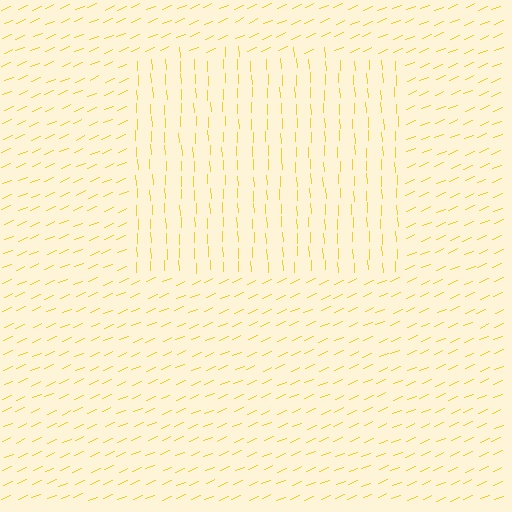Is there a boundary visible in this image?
Yes, there is a texture boundary formed by a change in line orientation.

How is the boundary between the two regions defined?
The boundary is defined purely by a change in line orientation (approximately 69 degrees difference). All lines are the same color and thickness.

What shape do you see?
I see a rectangle.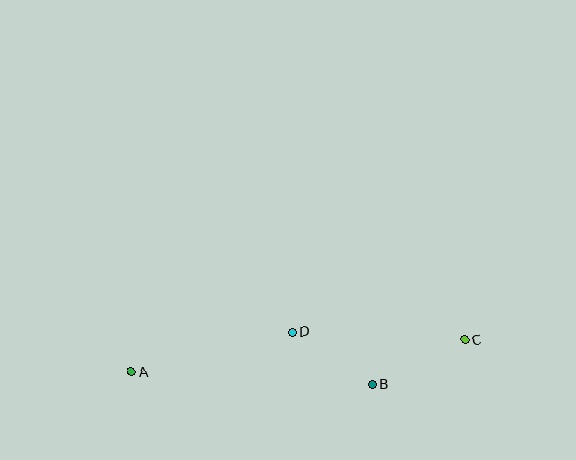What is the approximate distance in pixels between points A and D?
The distance between A and D is approximately 166 pixels.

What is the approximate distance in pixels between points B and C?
The distance between B and C is approximately 102 pixels.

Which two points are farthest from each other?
Points A and C are farthest from each other.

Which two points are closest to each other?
Points B and D are closest to each other.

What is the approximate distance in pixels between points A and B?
The distance between A and B is approximately 242 pixels.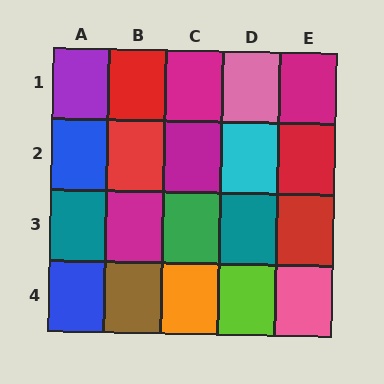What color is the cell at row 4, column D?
Lime.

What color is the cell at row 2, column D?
Cyan.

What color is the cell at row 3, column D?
Teal.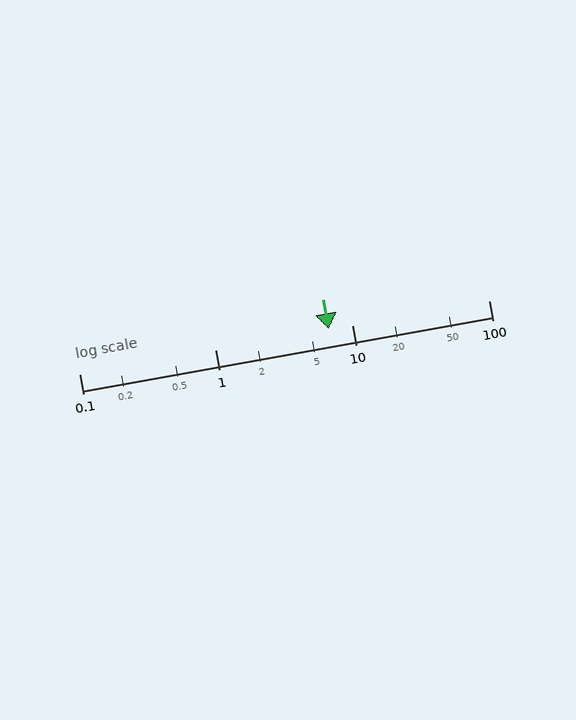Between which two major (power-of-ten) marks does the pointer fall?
The pointer is between 1 and 10.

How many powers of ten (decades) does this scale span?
The scale spans 3 decades, from 0.1 to 100.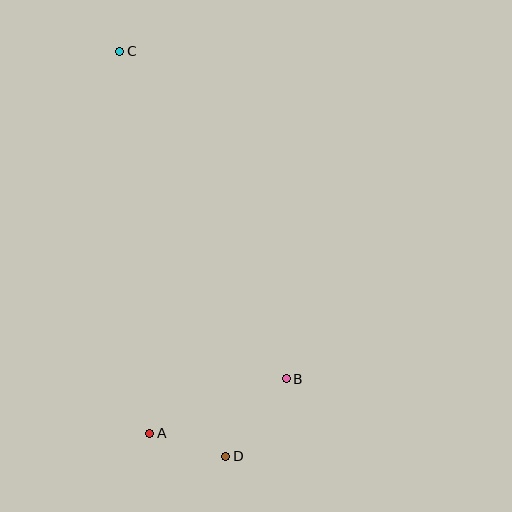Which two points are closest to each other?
Points A and D are closest to each other.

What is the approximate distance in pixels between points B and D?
The distance between B and D is approximately 99 pixels.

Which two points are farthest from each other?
Points C and D are farthest from each other.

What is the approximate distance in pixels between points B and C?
The distance between B and C is approximately 367 pixels.